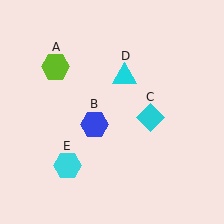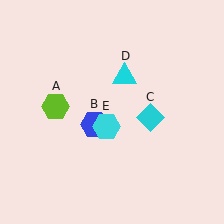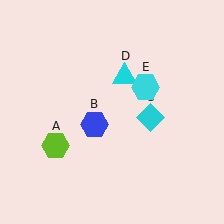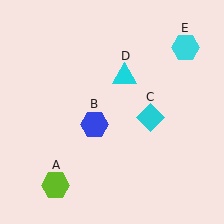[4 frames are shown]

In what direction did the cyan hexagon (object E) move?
The cyan hexagon (object E) moved up and to the right.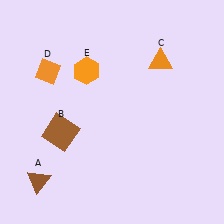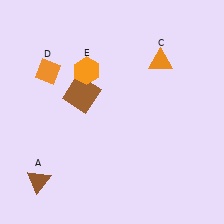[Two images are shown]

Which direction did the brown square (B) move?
The brown square (B) moved up.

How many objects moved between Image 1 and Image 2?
1 object moved between the two images.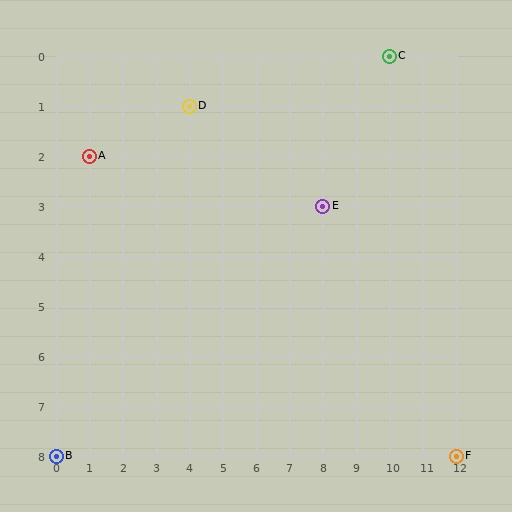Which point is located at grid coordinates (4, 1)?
Point D is at (4, 1).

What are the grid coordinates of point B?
Point B is at grid coordinates (0, 8).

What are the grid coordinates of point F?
Point F is at grid coordinates (12, 8).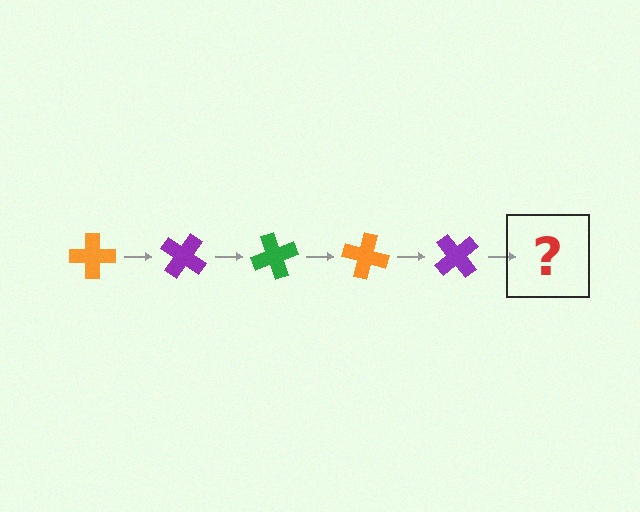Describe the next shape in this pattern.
It should be a green cross, rotated 175 degrees from the start.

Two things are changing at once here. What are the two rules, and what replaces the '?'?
The two rules are that it rotates 35 degrees each step and the color cycles through orange, purple, and green. The '?' should be a green cross, rotated 175 degrees from the start.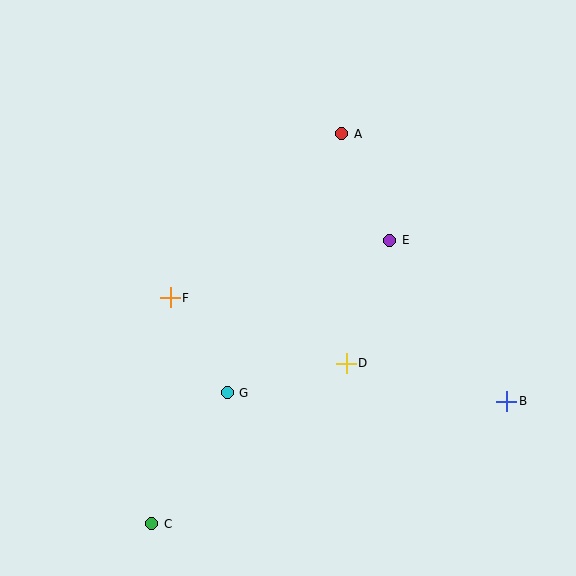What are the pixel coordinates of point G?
Point G is at (227, 393).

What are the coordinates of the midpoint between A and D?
The midpoint between A and D is at (344, 248).